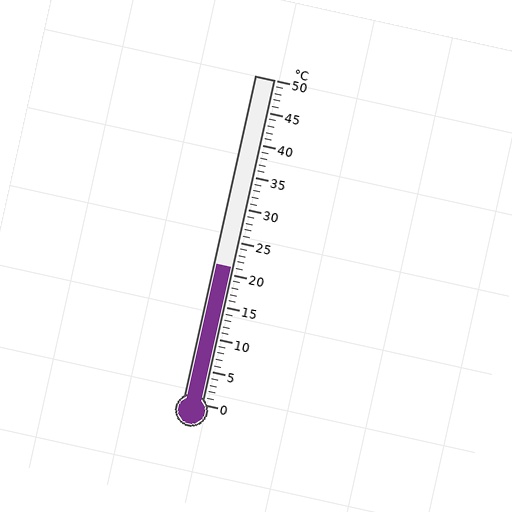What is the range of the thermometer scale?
The thermometer scale ranges from 0°C to 50°C.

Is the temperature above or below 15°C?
The temperature is above 15°C.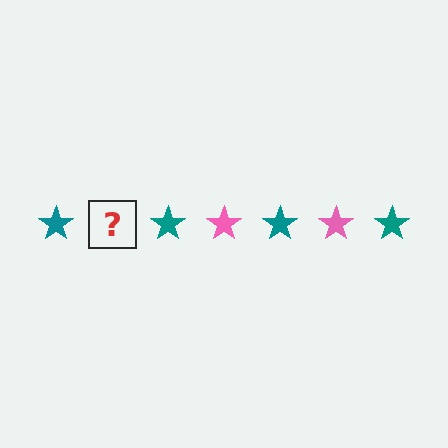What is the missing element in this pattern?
The missing element is a pink star.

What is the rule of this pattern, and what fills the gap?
The rule is that the pattern cycles through teal, pink stars. The gap should be filled with a pink star.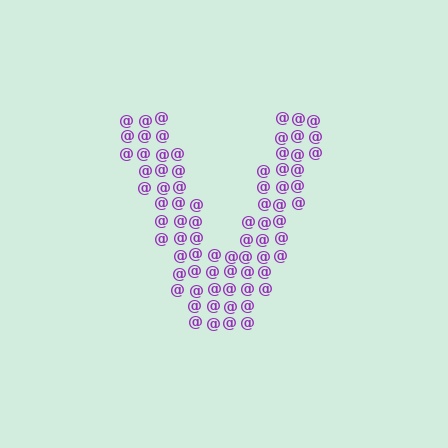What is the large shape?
The large shape is the letter V.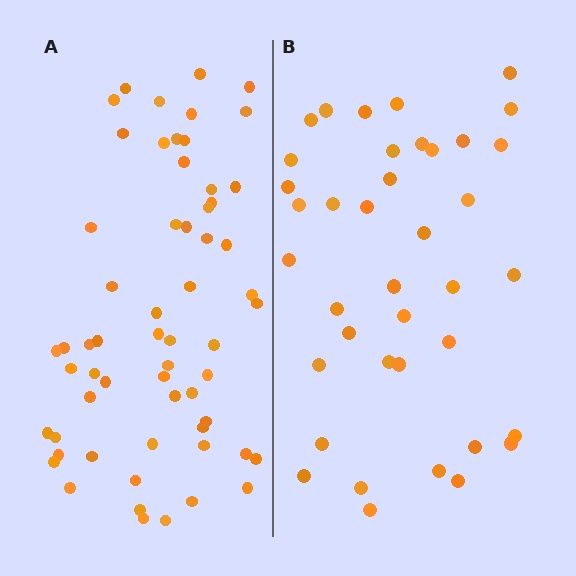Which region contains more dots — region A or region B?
Region A (the left region) has more dots.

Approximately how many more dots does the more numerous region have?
Region A has approximately 20 more dots than region B.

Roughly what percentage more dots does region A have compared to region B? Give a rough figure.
About 55% more.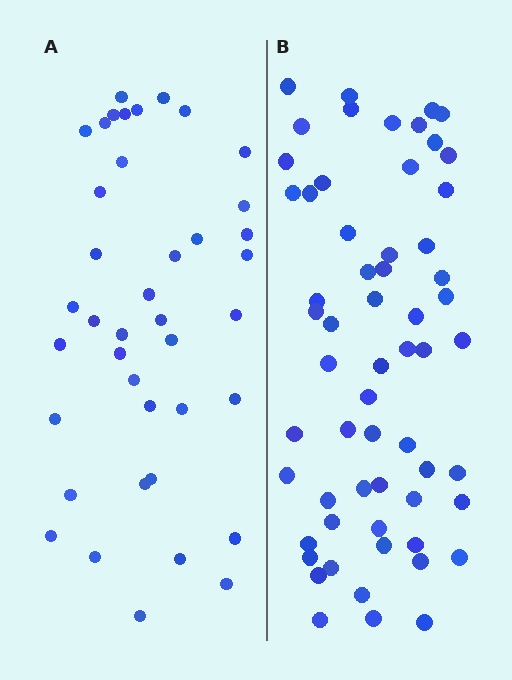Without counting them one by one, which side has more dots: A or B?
Region B (the right region) has more dots.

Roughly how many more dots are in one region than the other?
Region B has approximately 20 more dots than region A.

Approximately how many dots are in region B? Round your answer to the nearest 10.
About 60 dots.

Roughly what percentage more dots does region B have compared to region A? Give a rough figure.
About 50% more.